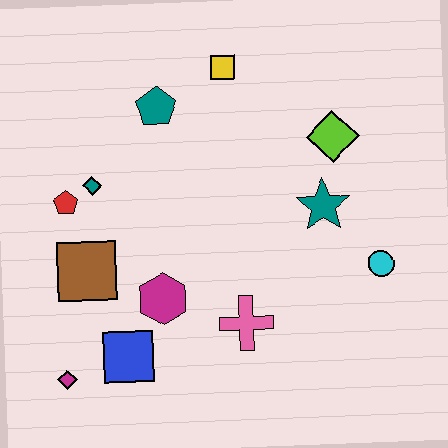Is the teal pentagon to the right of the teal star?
No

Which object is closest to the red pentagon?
The teal diamond is closest to the red pentagon.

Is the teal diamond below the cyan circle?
No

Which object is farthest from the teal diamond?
The cyan circle is farthest from the teal diamond.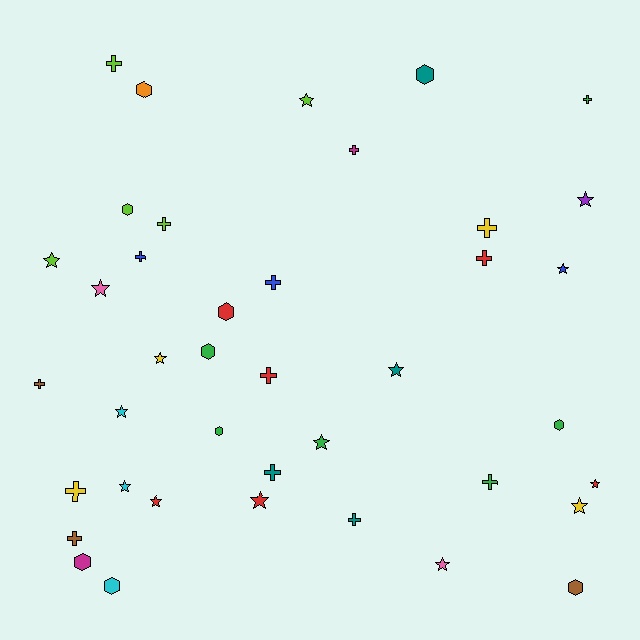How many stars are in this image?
There are 15 stars.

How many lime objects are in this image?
There are 5 lime objects.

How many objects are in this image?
There are 40 objects.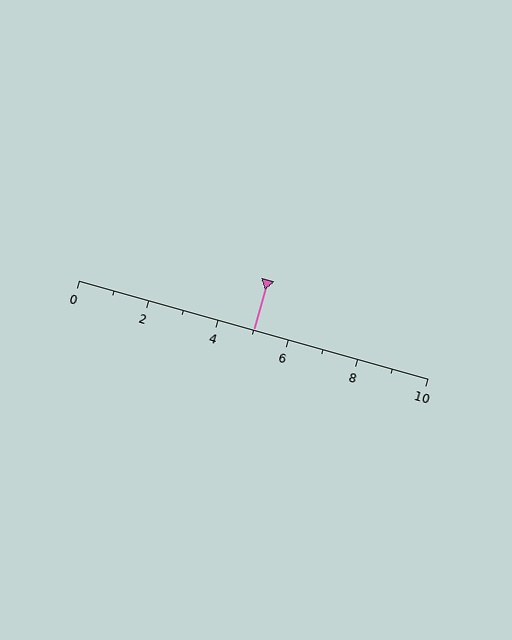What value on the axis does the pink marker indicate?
The marker indicates approximately 5.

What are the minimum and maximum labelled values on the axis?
The axis runs from 0 to 10.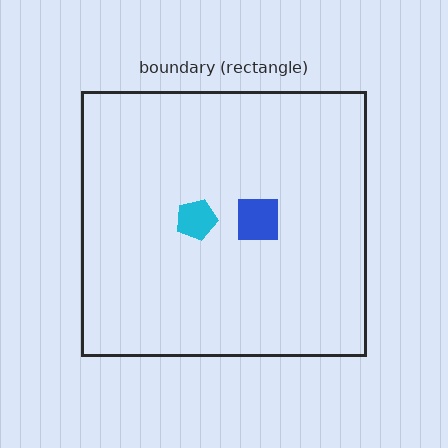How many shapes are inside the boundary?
2 inside, 0 outside.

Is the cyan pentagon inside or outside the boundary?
Inside.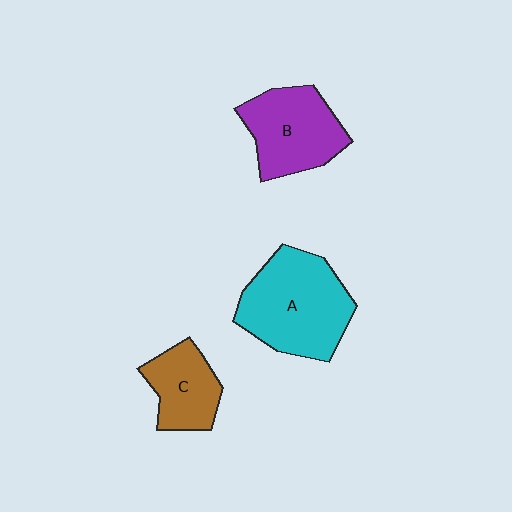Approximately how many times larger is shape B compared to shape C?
Approximately 1.4 times.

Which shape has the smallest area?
Shape C (brown).